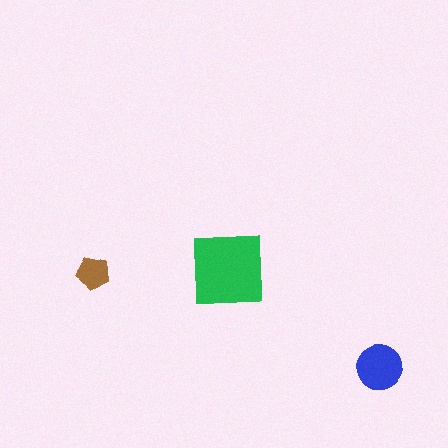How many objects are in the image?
There are 3 objects in the image.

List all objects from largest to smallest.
The green square, the blue circle, the brown pentagon.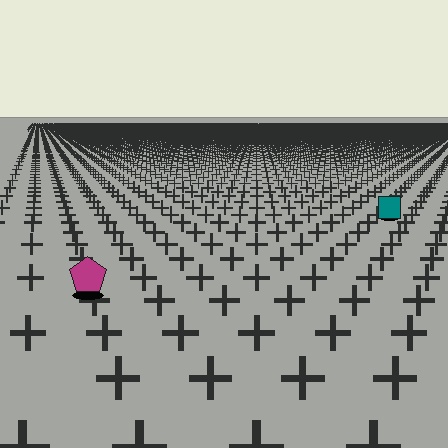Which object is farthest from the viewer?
The teal square is farthest from the viewer. It appears smaller and the ground texture around it is denser.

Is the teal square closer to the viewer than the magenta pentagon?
No. The magenta pentagon is closer — you can tell from the texture gradient: the ground texture is coarser near it.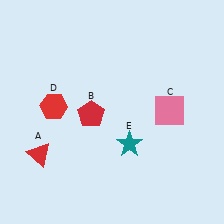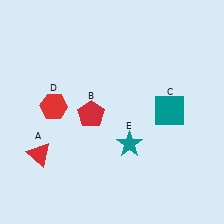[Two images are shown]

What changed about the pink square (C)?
In Image 1, C is pink. In Image 2, it changed to teal.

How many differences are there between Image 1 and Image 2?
There is 1 difference between the two images.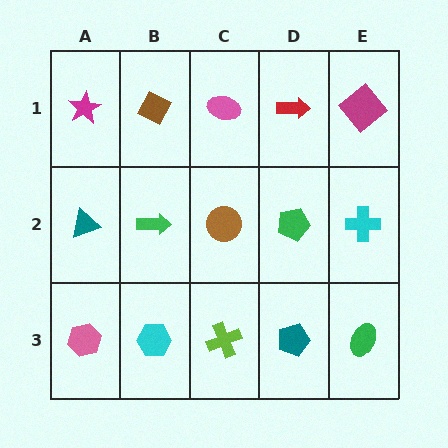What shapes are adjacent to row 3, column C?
A brown circle (row 2, column C), a cyan hexagon (row 3, column B), a teal pentagon (row 3, column D).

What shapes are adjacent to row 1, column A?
A teal triangle (row 2, column A), a brown diamond (row 1, column B).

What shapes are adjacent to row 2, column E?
A magenta diamond (row 1, column E), a green ellipse (row 3, column E), a green pentagon (row 2, column D).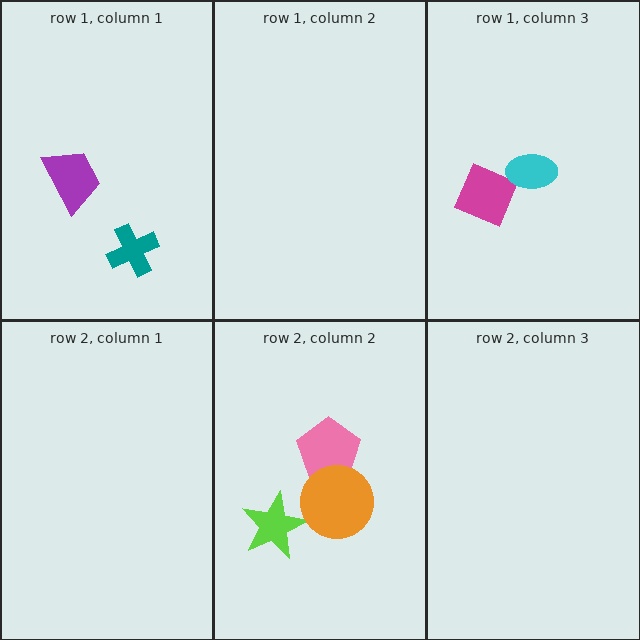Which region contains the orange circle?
The row 2, column 2 region.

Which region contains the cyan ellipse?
The row 1, column 3 region.